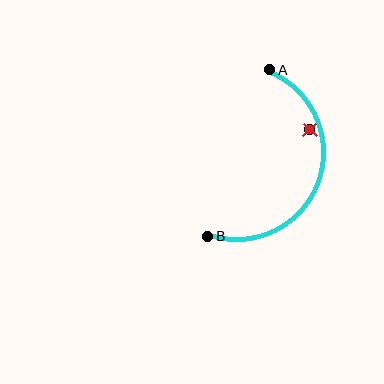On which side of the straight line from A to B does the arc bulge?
The arc bulges to the right of the straight line connecting A and B.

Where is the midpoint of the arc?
The arc midpoint is the point on the curve farthest from the straight line joining A and B. It sits to the right of that line.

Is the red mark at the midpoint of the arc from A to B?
No — the red mark does not lie on the arc at all. It sits slightly inside the curve.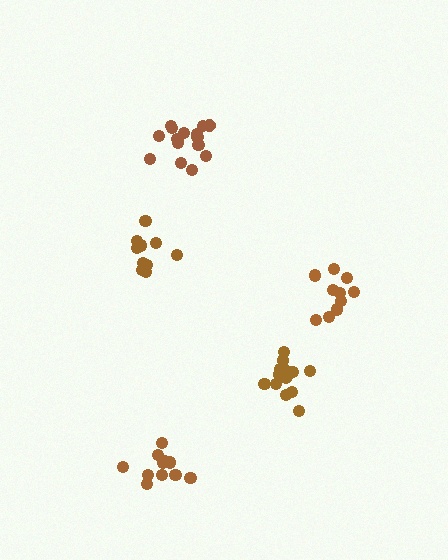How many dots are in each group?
Group 1: 11 dots, Group 2: 10 dots, Group 3: 10 dots, Group 4: 16 dots, Group 5: 15 dots (62 total).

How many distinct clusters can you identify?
There are 5 distinct clusters.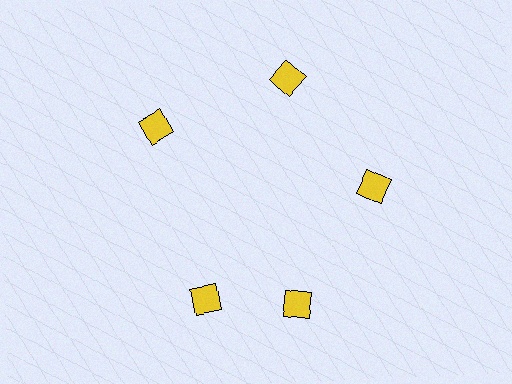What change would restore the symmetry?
The symmetry would be restored by rotating it back into even spacing with its neighbors so that all 5 diamonds sit at equal angles and equal distance from the center.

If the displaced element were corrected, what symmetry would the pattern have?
It would have 5-fold rotational symmetry — the pattern would map onto itself every 72 degrees.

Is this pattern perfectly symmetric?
No. The 5 yellow diamonds are arranged in a ring, but one element near the 8 o'clock position is rotated out of alignment along the ring, breaking the 5-fold rotational symmetry.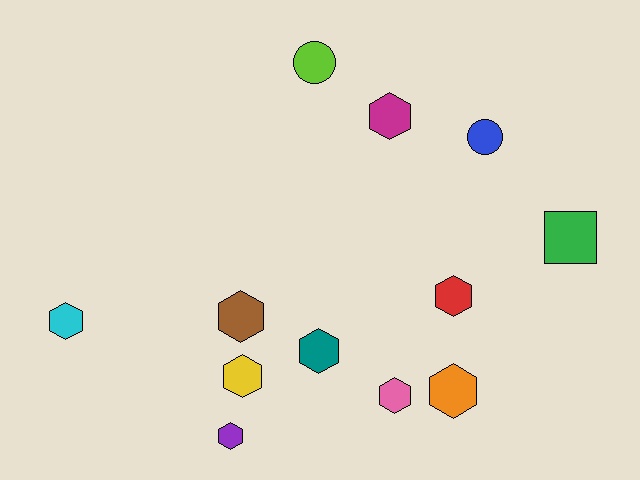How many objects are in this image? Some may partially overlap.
There are 12 objects.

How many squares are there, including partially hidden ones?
There is 1 square.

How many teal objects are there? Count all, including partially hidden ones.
There is 1 teal object.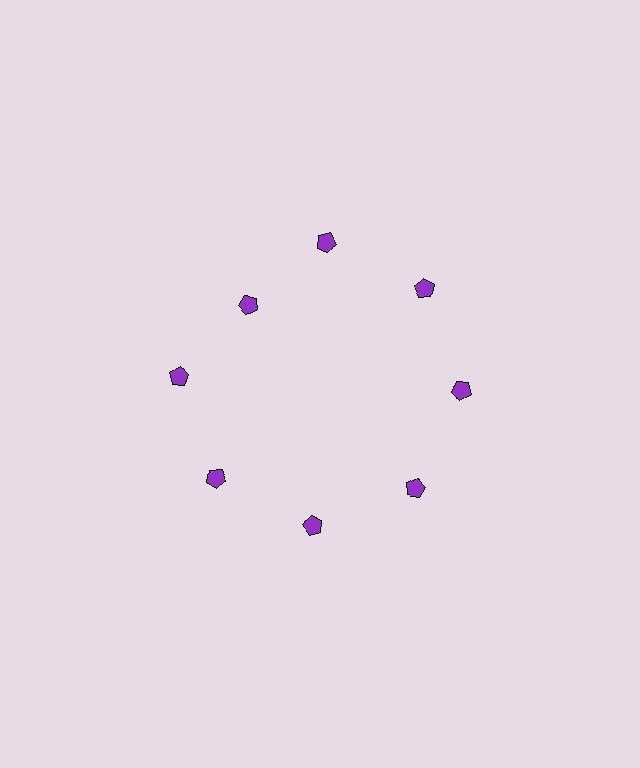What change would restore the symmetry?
The symmetry would be restored by moving it outward, back onto the ring so that all 8 pentagons sit at equal angles and equal distance from the center.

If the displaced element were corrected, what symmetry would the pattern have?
It would have 8-fold rotational symmetry — the pattern would map onto itself every 45 degrees.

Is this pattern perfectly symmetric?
No. The 8 purple pentagons are arranged in a ring, but one element near the 10 o'clock position is pulled inward toward the center, breaking the 8-fold rotational symmetry.